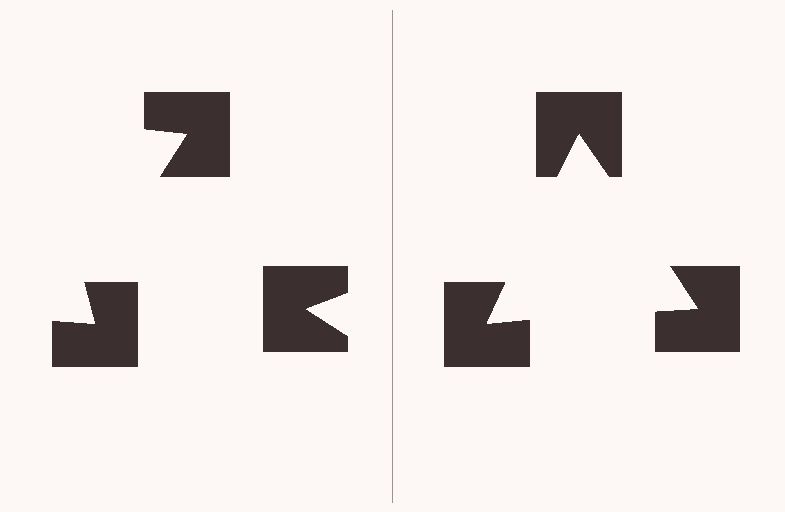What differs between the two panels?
The notched squares are positioned identically on both sides; only the wedge orientations differ. On the right they align to a triangle; on the left they are misaligned.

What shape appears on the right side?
An illusory triangle.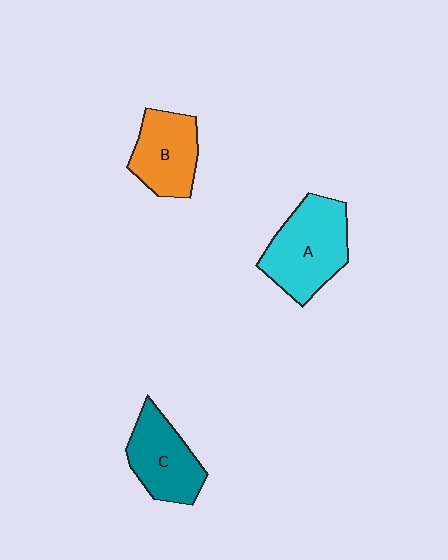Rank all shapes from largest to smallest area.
From largest to smallest: A (cyan), C (teal), B (orange).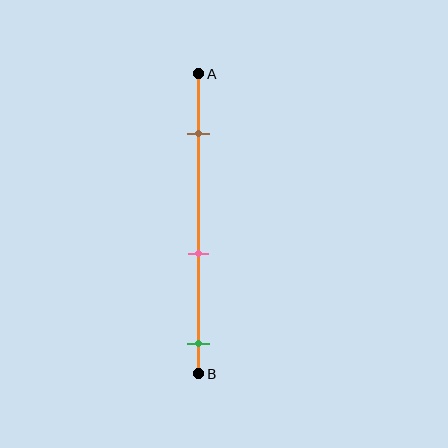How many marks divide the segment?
There are 3 marks dividing the segment.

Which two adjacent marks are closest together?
The pink and green marks are the closest adjacent pair.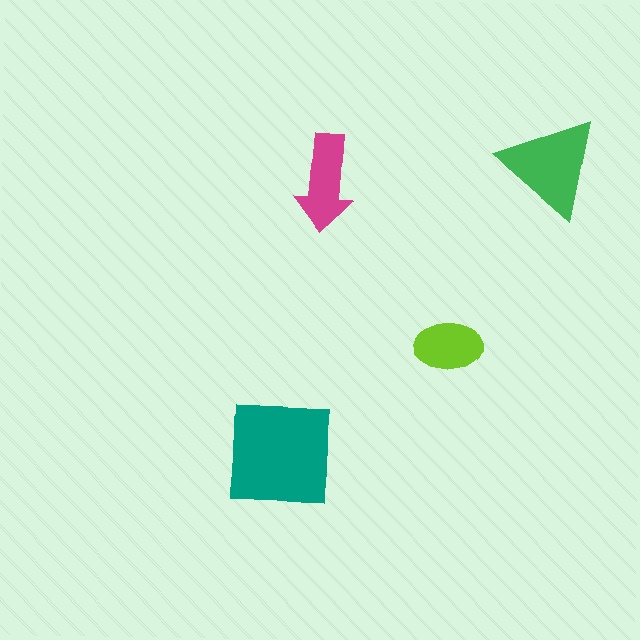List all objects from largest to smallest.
The teal square, the green triangle, the magenta arrow, the lime ellipse.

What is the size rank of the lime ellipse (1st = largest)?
4th.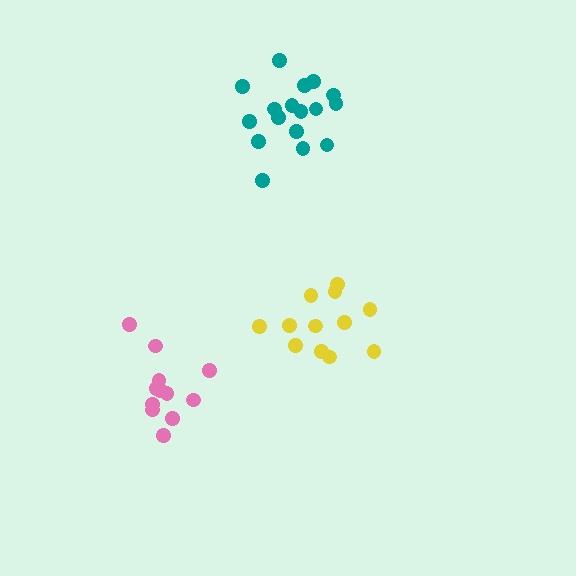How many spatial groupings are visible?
There are 3 spatial groupings.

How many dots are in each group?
Group 1: 17 dots, Group 2: 12 dots, Group 3: 12 dots (41 total).